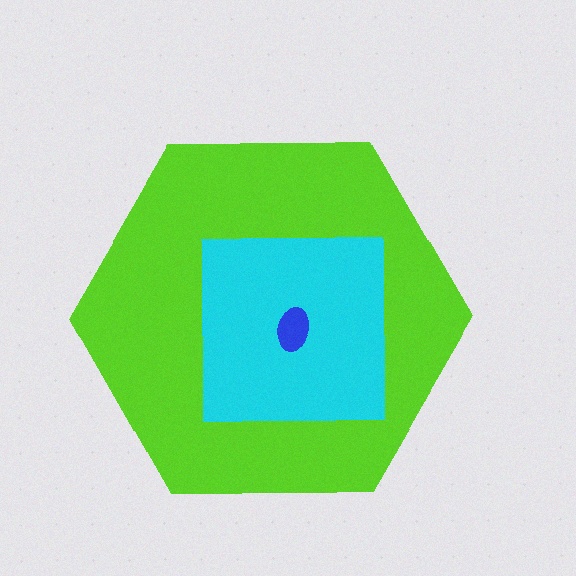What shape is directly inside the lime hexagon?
The cyan square.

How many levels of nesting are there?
3.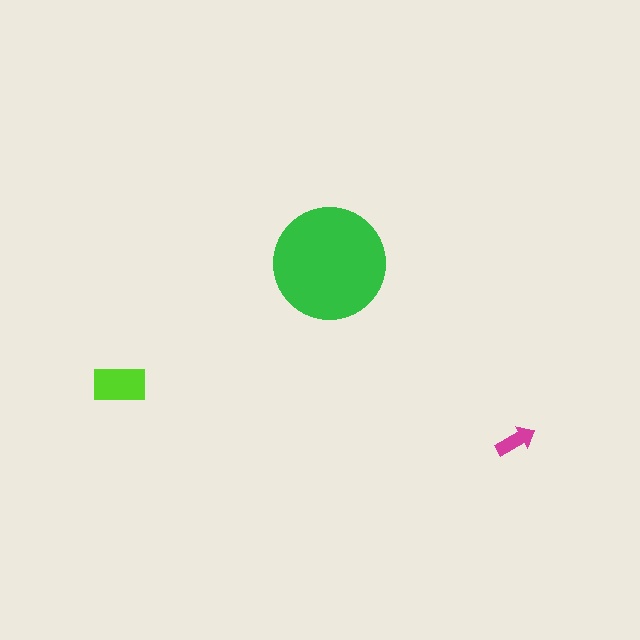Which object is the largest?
The green circle.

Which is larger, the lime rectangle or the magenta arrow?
The lime rectangle.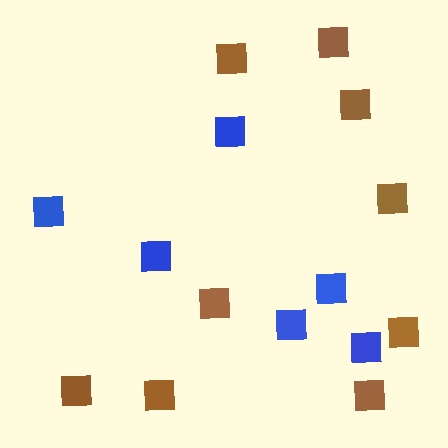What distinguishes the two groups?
There are 2 groups: one group of blue squares (6) and one group of brown squares (9).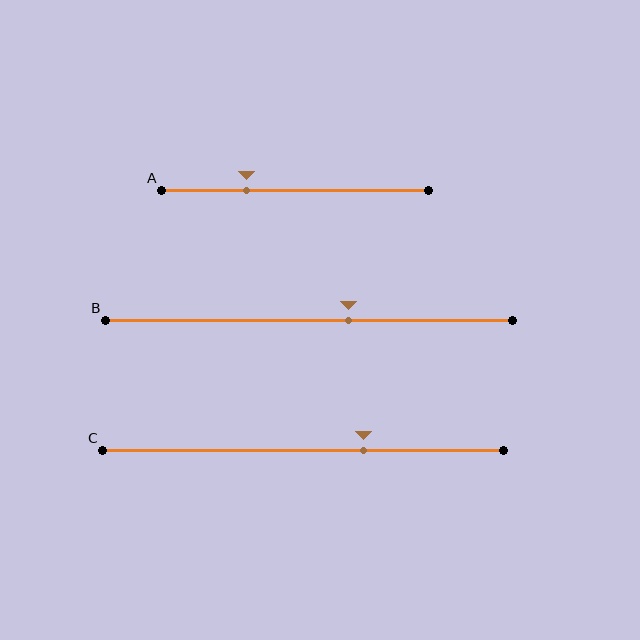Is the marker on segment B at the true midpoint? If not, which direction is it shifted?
No, the marker on segment B is shifted to the right by about 10% of the segment length.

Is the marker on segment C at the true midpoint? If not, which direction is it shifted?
No, the marker on segment C is shifted to the right by about 15% of the segment length.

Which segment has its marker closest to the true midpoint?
Segment B has its marker closest to the true midpoint.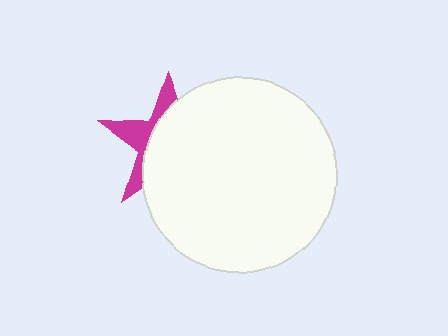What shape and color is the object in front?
The object in front is a white circle.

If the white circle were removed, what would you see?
You would see the complete magenta star.